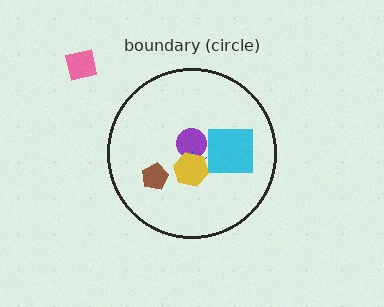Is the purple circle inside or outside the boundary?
Inside.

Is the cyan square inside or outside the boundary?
Inside.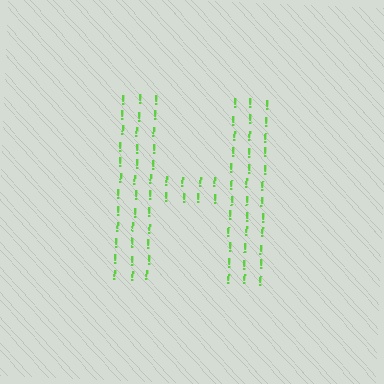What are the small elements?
The small elements are exclamation marks.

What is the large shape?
The large shape is the letter H.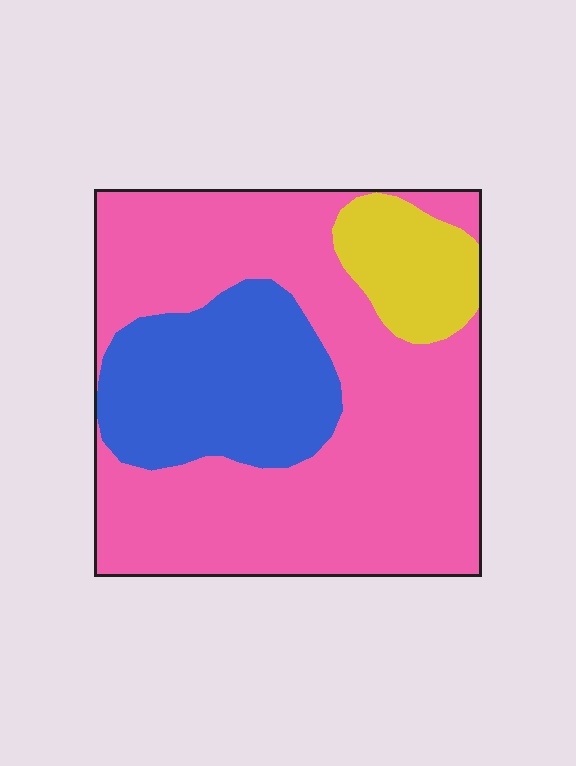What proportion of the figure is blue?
Blue covers about 25% of the figure.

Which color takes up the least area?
Yellow, at roughly 10%.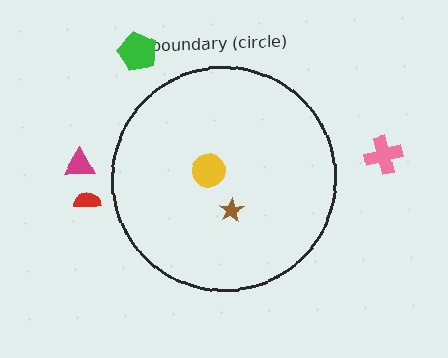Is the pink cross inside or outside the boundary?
Outside.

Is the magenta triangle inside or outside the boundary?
Outside.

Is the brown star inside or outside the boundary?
Inside.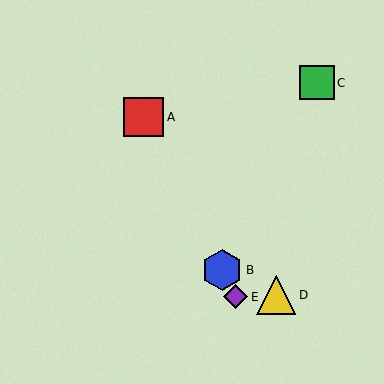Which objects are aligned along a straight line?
Objects A, B, E are aligned along a straight line.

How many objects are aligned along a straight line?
3 objects (A, B, E) are aligned along a straight line.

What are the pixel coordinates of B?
Object B is at (222, 270).